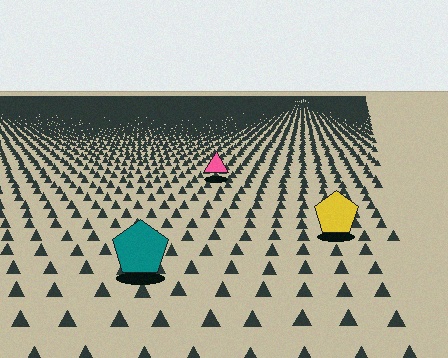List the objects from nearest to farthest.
From nearest to farthest: the teal pentagon, the yellow pentagon, the pink triangle.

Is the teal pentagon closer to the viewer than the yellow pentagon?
Yes. The teal pentagon is closer — you can tell from the texture gradient: the ground texture is coarser near it.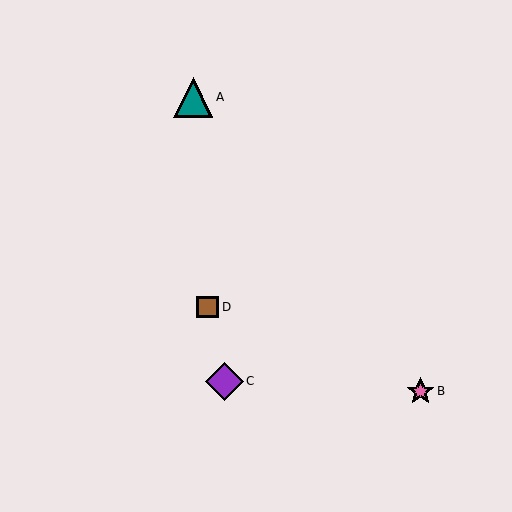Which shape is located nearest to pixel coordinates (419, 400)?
The pink star (labeled B) at (421, 391) is nearest to that location.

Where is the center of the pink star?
The center of the pink star is at (421, 391).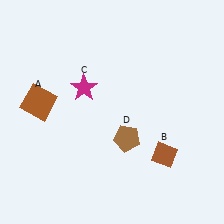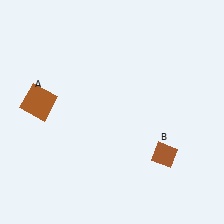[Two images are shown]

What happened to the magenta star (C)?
The magenta star (C) was removed in Image 2. It was in the top-left area of Image 1.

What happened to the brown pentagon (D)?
The brown pentagon (D) was removed in Image 2. It was in the bottom-right area of Image 1.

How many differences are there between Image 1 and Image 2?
There are 2 differences between the two images.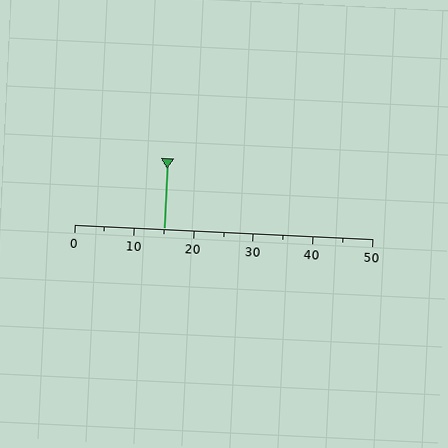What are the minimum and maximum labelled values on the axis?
The axis runs from 0 to 50.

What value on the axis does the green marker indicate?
The marker indicates approximately 15.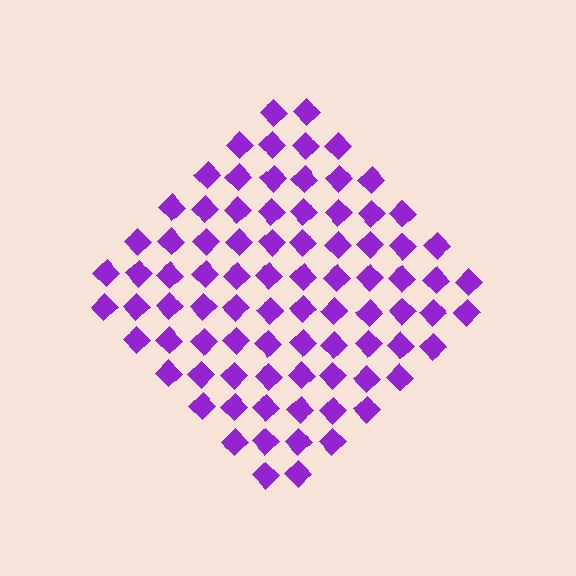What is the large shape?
The large shape is a diamond.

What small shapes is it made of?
It is made of small diamonds.